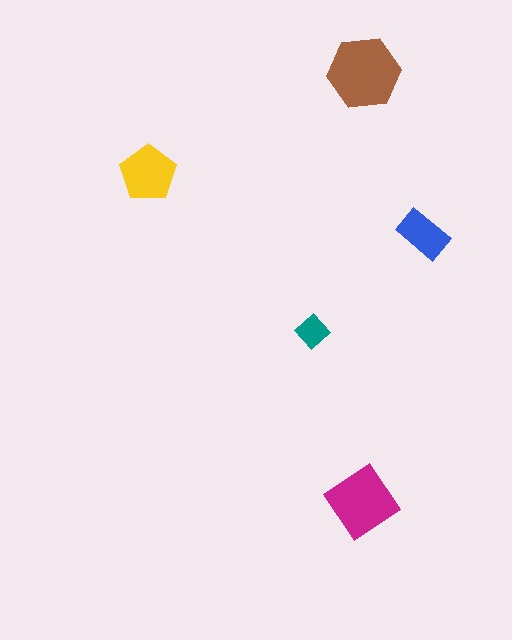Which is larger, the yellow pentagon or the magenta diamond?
The magenta diamond.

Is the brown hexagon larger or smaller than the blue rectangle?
Larger.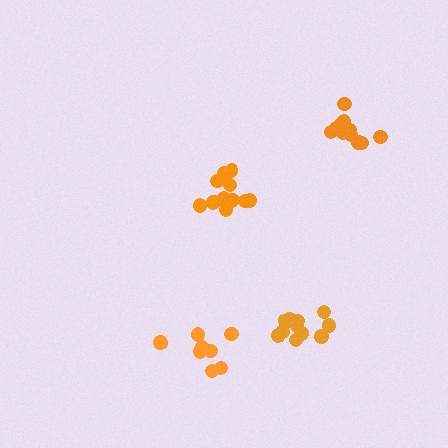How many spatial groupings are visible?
There are 4 spatial groupings.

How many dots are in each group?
Group 1: 13 dots, Group 2: 8 dots, Group 3: 11 dots, Group 4: 12 dots (44 total).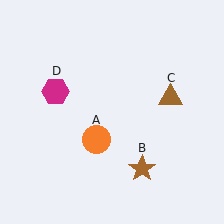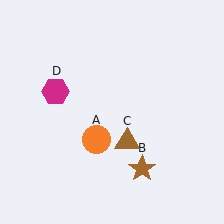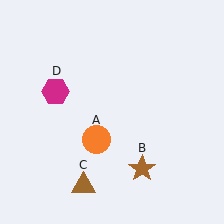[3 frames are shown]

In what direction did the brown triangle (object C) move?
The brown triangle (object C) moved down and to the left.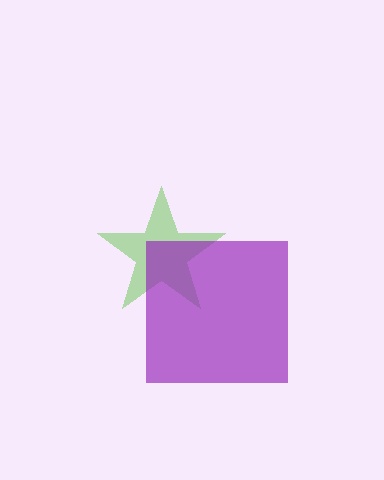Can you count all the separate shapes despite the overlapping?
Yes, there are 2 separate shapes.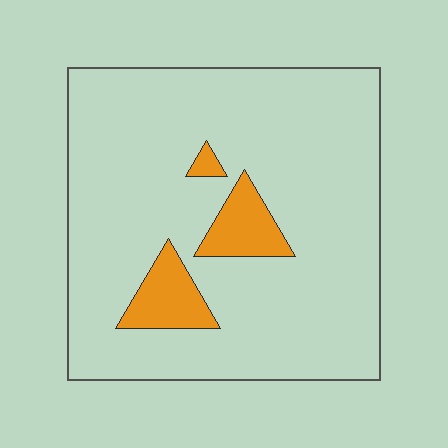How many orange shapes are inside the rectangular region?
3.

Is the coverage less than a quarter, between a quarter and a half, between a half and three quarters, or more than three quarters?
Less than a quarter.